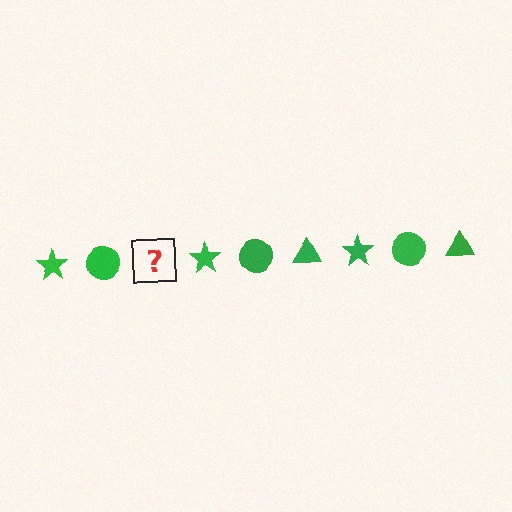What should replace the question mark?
The question mark should be replaced with a green triangle.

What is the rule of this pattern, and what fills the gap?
The rule is that the pattern cycles through star, circle, triangle shapes in green. The gap should be filled with a green triangle.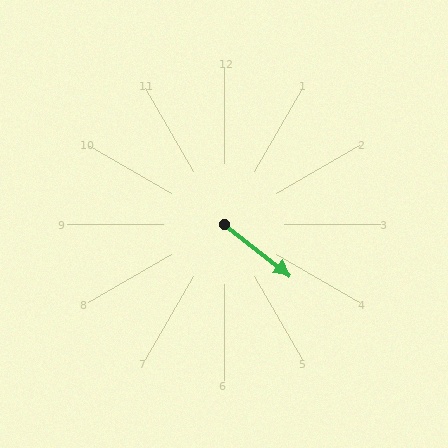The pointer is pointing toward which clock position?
Roughly 4 o'clock.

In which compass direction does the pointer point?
Southeast.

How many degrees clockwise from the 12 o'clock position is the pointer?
Approximately 128 degrees.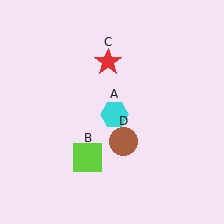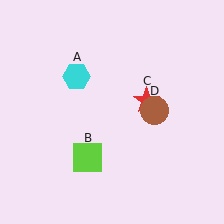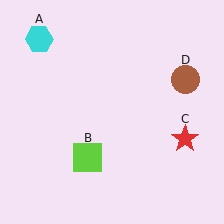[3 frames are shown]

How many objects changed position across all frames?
3 objects changed position: cyan hexagon (object A), red star (object C), brown circle (object D).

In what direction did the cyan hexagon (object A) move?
The cyan hexagon (object A) moved up and to the left.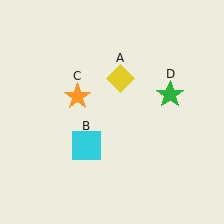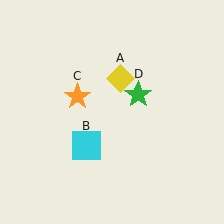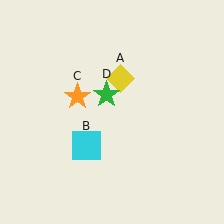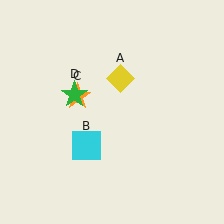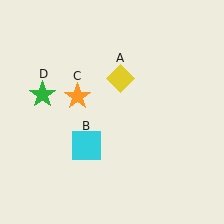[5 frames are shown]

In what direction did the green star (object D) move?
The green star (object D) moved left.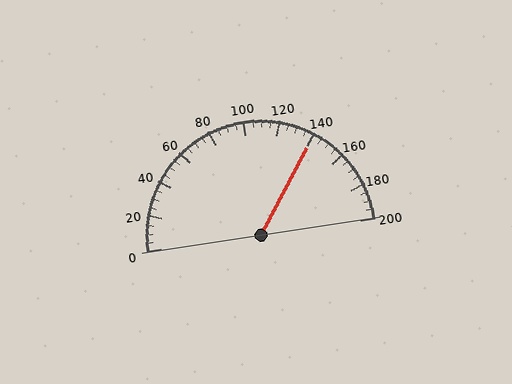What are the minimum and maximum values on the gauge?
The gauge ranges from 0 to 200.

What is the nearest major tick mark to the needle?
The nearest major tick mark is 140.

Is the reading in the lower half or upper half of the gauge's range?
The reading is in the upper half of the range (0 to 200).